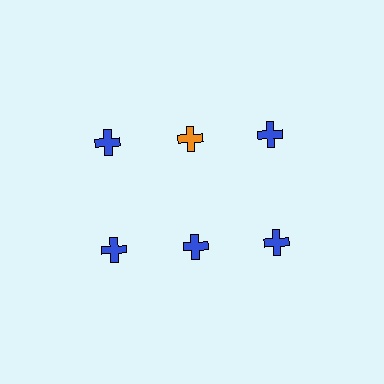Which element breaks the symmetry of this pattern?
The orange cross in the top row, second from left column breaks the symmetry. All other shapes are blue crosses.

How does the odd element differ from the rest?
It has a different color: orange instead of blue.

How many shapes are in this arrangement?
There are 6 shapes arranged in a grid pattern.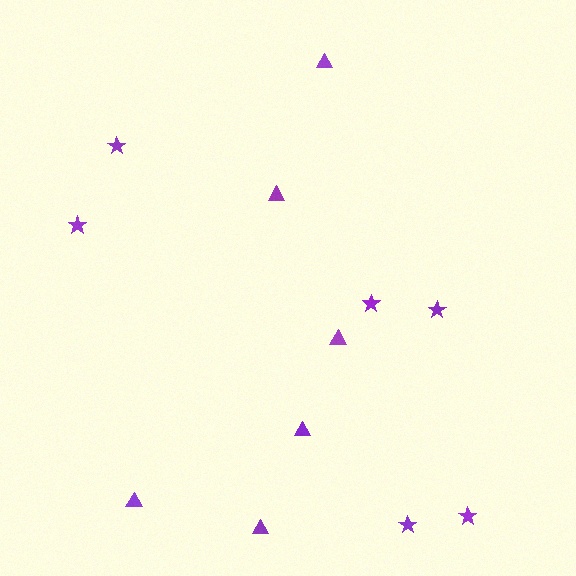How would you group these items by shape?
There are 2 groups: one group of triangles (6) and one group of stars (6).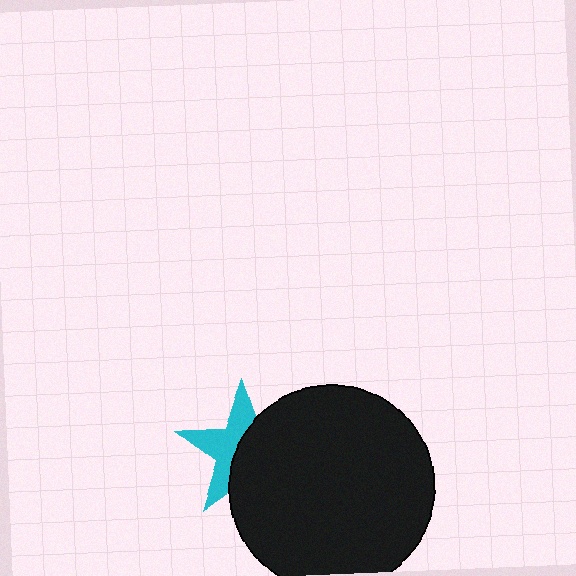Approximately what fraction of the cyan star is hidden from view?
Roughly 53% of the cyan star is hidden behind the black circle.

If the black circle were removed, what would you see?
You would see the complete cyan star.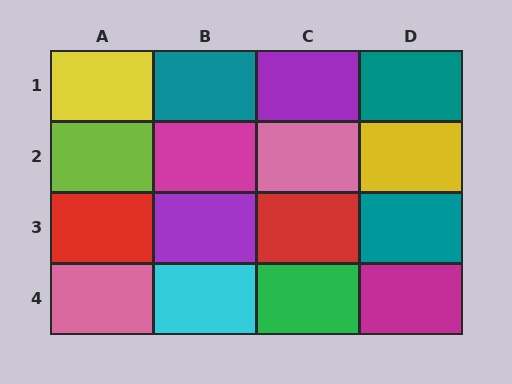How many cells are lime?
1 cell is lime.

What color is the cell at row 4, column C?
Green.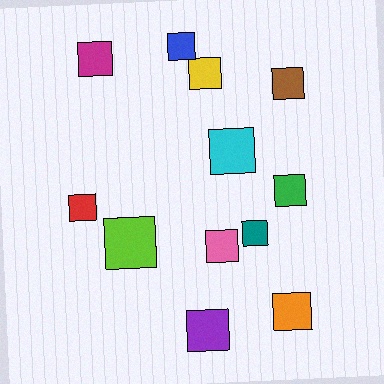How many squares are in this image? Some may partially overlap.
There are 12 squares.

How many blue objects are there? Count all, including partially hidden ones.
There is 1 blue object.